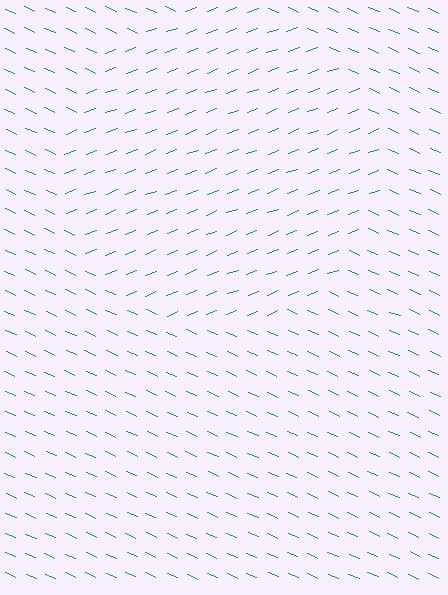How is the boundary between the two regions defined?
The boundary is defined purely by a change in line orientation (approximately 45 degrees difference). All lines are the same color and thickness.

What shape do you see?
I see a circle.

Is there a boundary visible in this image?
Yes, there is a texture boundary formed by a change in line orientation.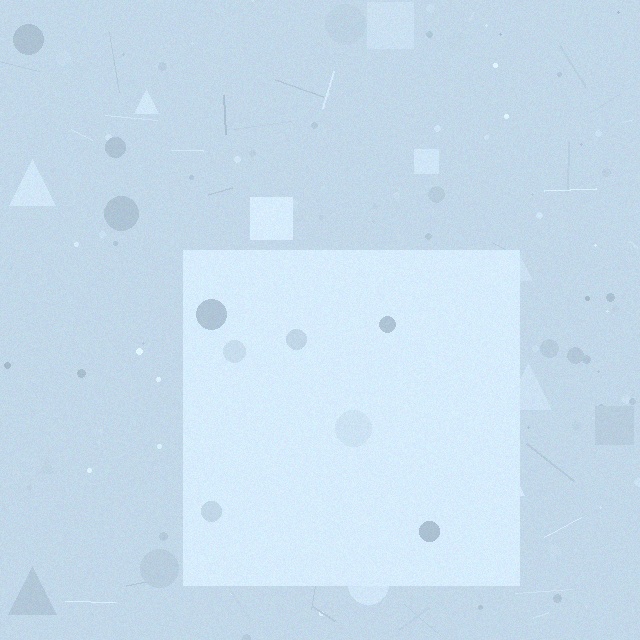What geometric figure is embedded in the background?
A square is embedded in the background.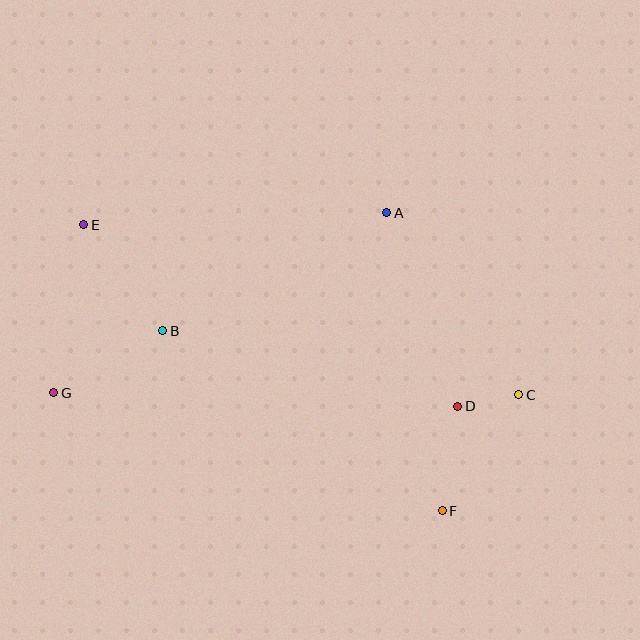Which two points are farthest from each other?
Points C and E are farthest from each other.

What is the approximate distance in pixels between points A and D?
The distance between A and D is approximately 206 pixels.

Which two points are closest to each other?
Points C and D are closest to each other.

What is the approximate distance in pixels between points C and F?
The distance between C and F is approximately 139 pixels.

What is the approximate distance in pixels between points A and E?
The distance between A and E is approximately 303 pixels.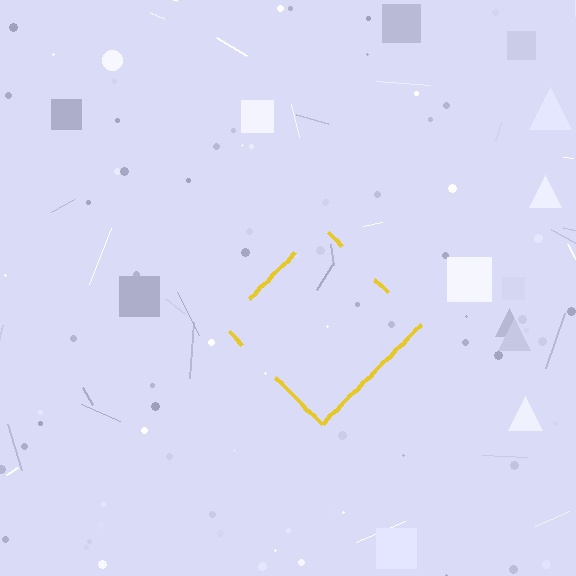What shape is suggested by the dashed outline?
The dashed outline suggests a diamond.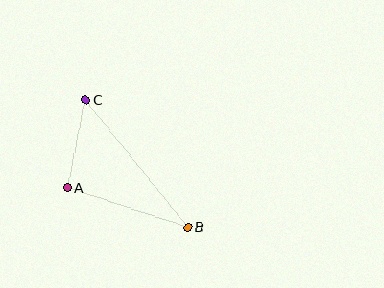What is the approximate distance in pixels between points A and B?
The distance between A and B is approximately 127 pixels.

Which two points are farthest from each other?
Points B and C are farthest from each other.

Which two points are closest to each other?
Points A and C are closest to each other.